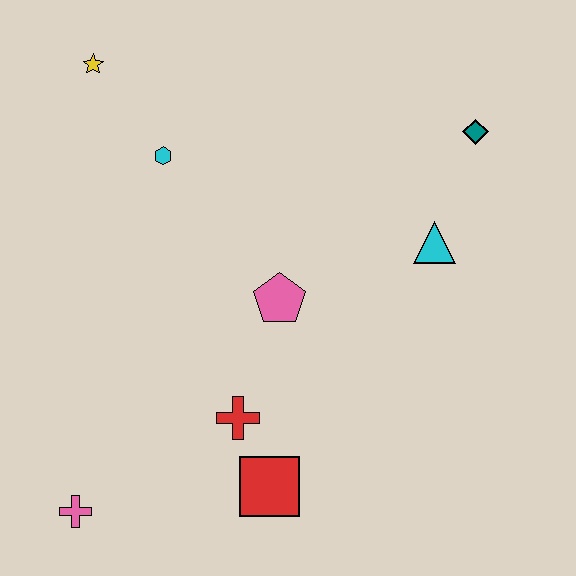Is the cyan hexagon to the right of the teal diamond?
No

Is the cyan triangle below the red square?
No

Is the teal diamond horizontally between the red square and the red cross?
No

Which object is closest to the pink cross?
The red cross is closest to the pink cross.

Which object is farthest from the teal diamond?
The pink cross is farthest from the teal diamond.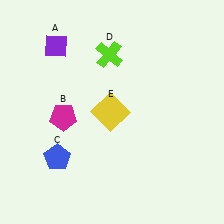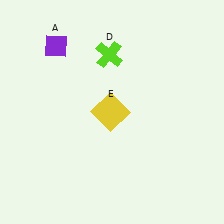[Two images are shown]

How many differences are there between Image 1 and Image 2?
There are 2 differences between the two images.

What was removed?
The blue pentagon (C), the magenta pentagon (B) were removed in Image 2.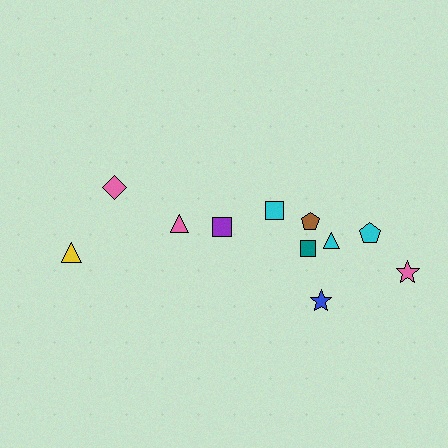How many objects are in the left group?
There are 3 objects.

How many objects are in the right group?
There are 8 objects.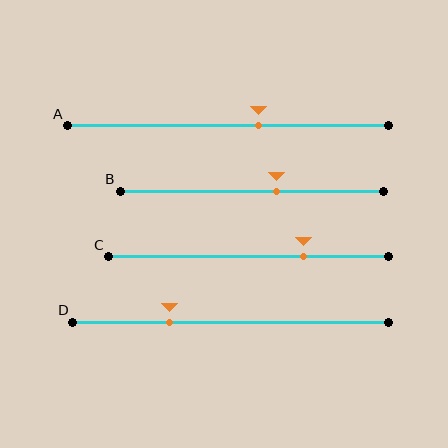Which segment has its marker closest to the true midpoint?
Segment B has its marker closest to the true midpoint.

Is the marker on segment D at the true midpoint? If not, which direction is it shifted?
No, the marker on segment D is shifted to the left by about 19% of the segment length.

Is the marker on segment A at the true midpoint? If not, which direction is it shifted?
No, the marker on segment A is shifted to the right by about 10% of the segment length.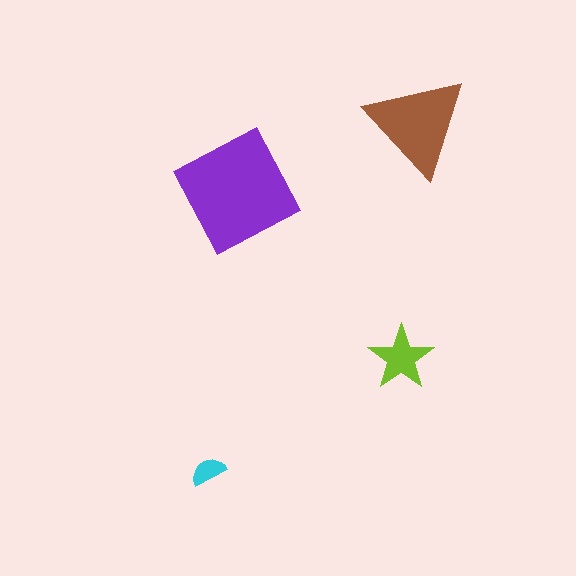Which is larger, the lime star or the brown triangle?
The brown triangle.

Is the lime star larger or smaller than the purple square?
Smaller.